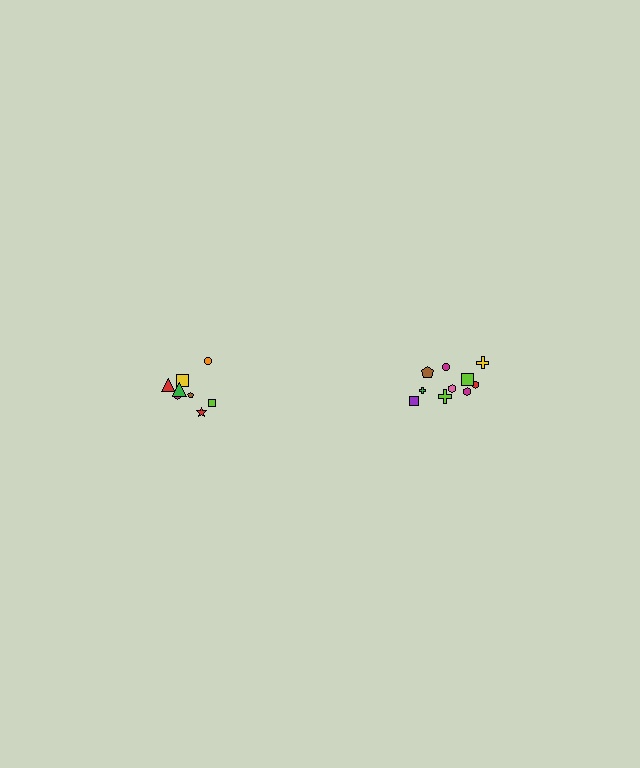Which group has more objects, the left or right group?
The right group.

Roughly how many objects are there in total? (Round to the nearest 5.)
Roughly 20 objects in total.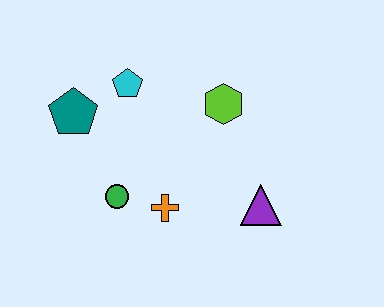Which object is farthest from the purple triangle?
The teal pentagon is farthest from the purple triangle.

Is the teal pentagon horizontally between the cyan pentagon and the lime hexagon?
No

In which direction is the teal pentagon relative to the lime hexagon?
The teal pentagon is to the left of the lime hexagon.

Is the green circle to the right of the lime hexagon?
No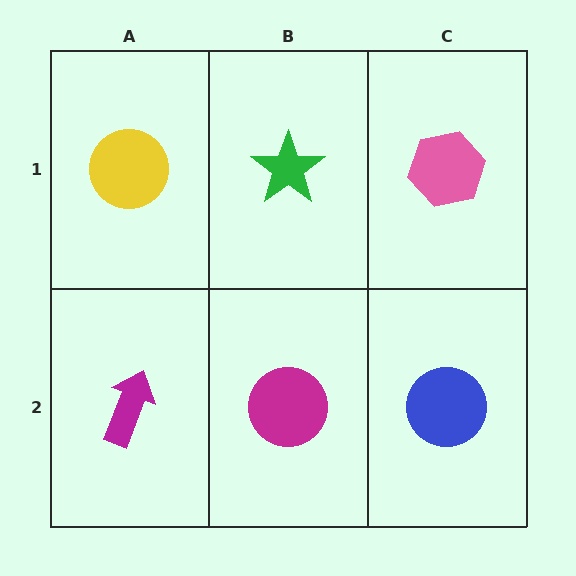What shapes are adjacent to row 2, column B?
A green star (row 1, column B), a magenta arrow (row 2, column A), a blue circle (row 2, column C).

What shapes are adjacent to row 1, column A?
A magenta arrow (row 2, column A), a green star (row 1, column B).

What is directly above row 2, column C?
A pink hexagon.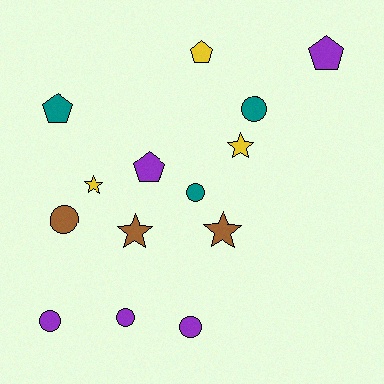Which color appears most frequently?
Purple, with 5 objects.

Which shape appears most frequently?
Circle, with 6 objects.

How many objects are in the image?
There are 14 objects.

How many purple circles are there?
There are 3 purple circles.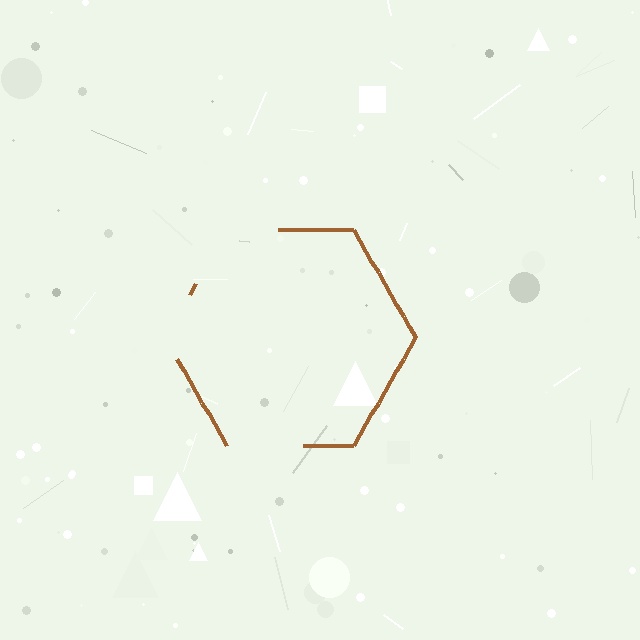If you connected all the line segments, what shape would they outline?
They would outline a hexagon.